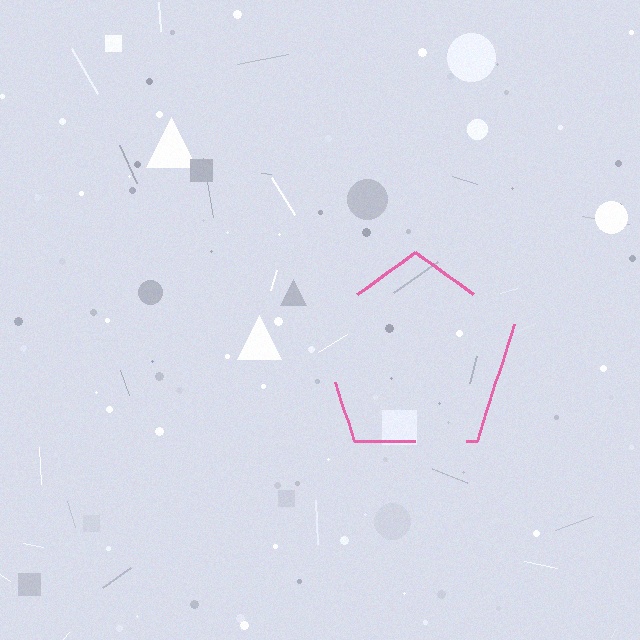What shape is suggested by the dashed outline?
The dashed outline suggests a pentagon.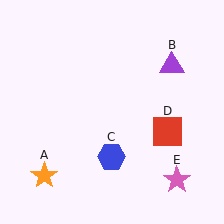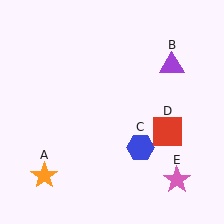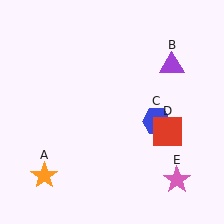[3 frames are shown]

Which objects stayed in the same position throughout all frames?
Orange star (object A) and purple triangle (object B) and red square (object D) and pink star (object E) remained stationary.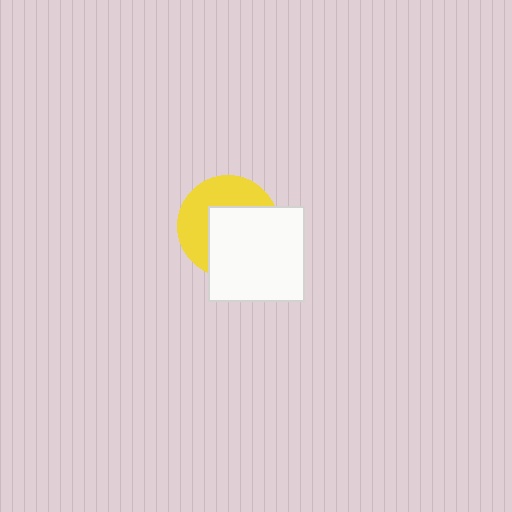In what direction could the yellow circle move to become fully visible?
The yellow circle could move toward the upper-left. That would shift it out from behind the white square entirely.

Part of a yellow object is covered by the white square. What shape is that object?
It is a circle.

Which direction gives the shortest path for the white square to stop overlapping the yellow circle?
Moving toward the lower-right gives the shortest separation.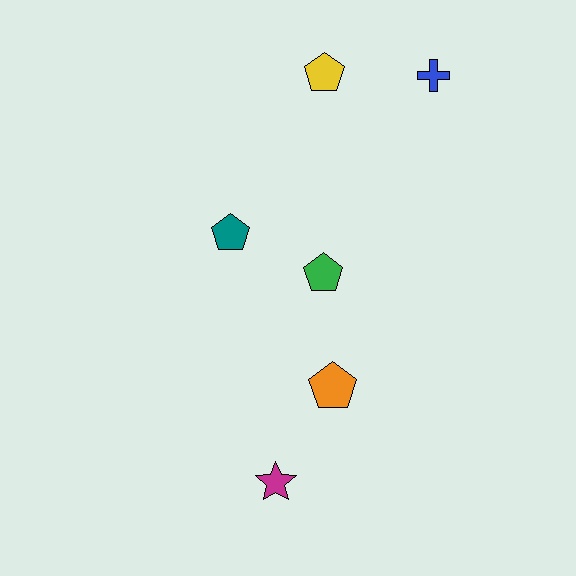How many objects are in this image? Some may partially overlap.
There are 6 objects.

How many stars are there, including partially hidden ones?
There is 1 star.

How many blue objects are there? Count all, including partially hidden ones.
There is 1 blue object.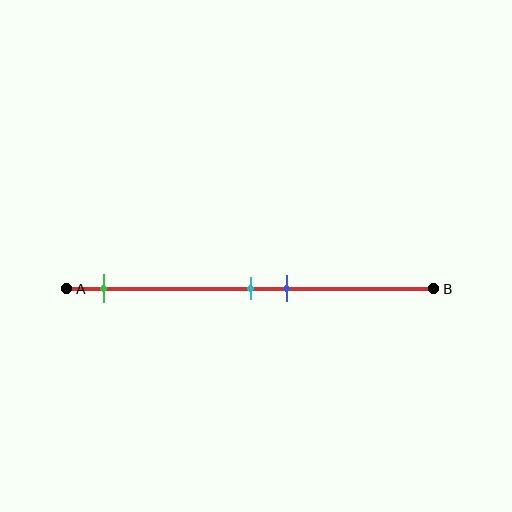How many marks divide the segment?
There are 3 marks dividing the segment.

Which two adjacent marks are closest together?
The cyan and blue marks are the closest adjacent pair.